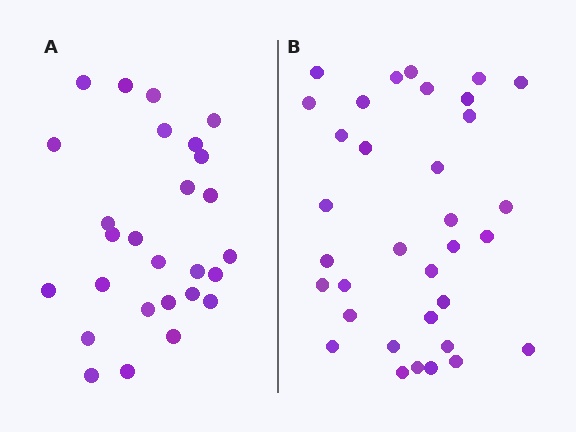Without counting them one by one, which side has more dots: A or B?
Region B (the right region) has more dots.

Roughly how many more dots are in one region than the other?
Region B has roughly 8 or so more dots than region A.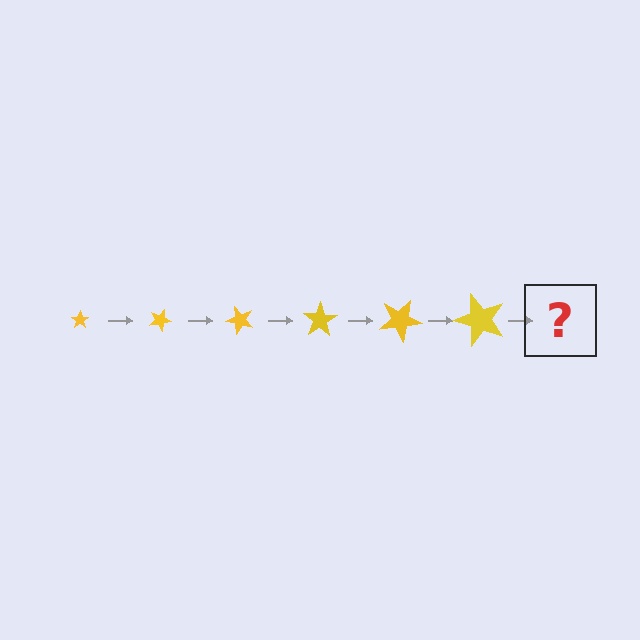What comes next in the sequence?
The next element should be a star, larger than the previous one and rotated 150 degrees from the start.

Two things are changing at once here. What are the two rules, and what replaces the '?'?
The two rules are that the star grows larger each step and it rotates 25 degrees each step. The '?' should be a star, larger than the previous one and rotated 150 degrees from the start.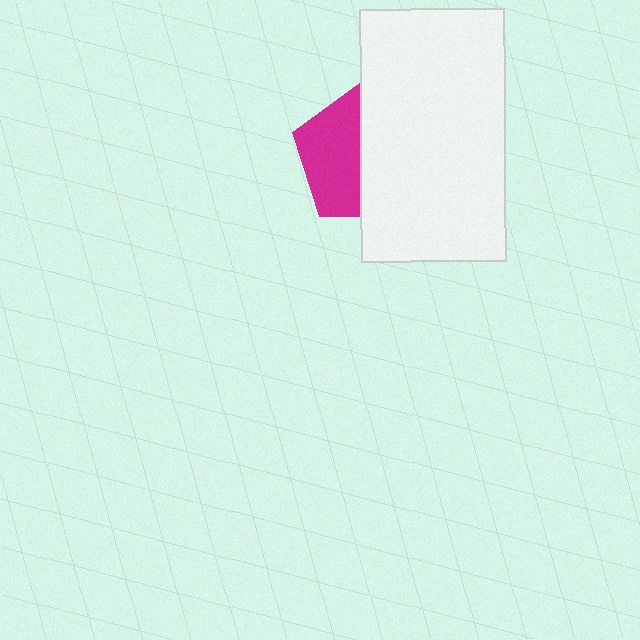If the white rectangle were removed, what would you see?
You would see the complete magenta pentagon.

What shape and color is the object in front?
The object in front is a white rectangle.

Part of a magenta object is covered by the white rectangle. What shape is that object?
It is a pentagon.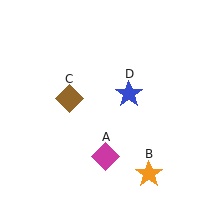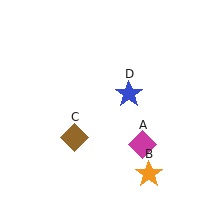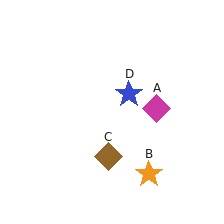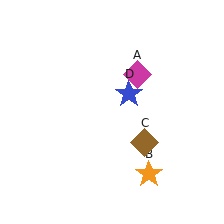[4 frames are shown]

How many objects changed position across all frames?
2 objects changed position: magenta diamond (object A), brown diamond (object C).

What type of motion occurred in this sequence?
The magenta diamond (object A), brown diamond (object C) rotated counterclockwise around the center of the scene.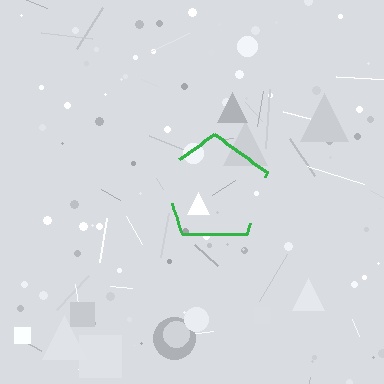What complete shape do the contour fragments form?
The contour fragments form a pentagon.